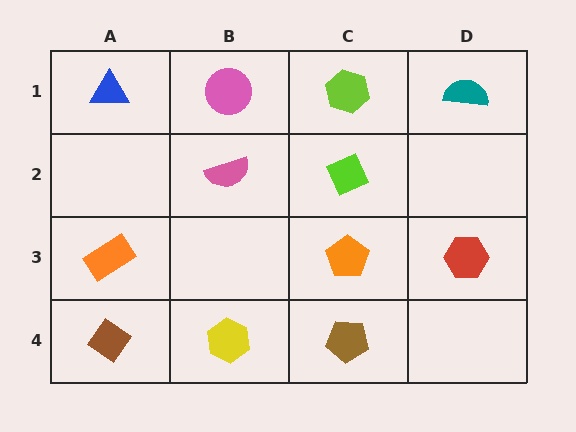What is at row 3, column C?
An orange pentagon.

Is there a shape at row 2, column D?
No, that cell is empty.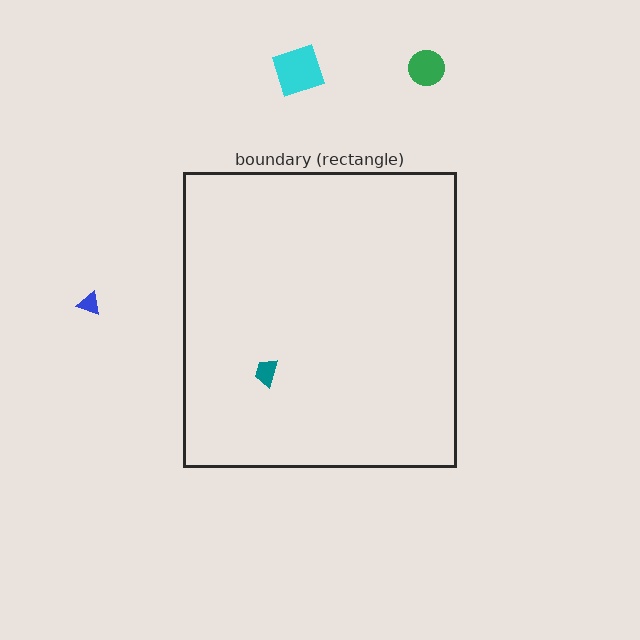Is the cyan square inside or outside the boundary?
Outside.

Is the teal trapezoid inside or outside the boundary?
Inside.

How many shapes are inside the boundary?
1 inside, 3 outside.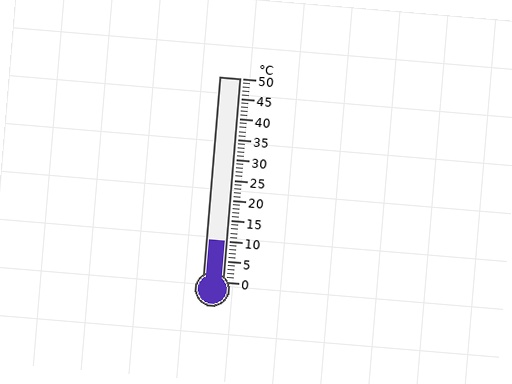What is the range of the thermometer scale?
The thermometer scale ranges from 0°C to 50°C.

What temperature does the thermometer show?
The thermometer shows approximately 10°C.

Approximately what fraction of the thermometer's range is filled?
The thermometer is filled to approximately 20% of its range.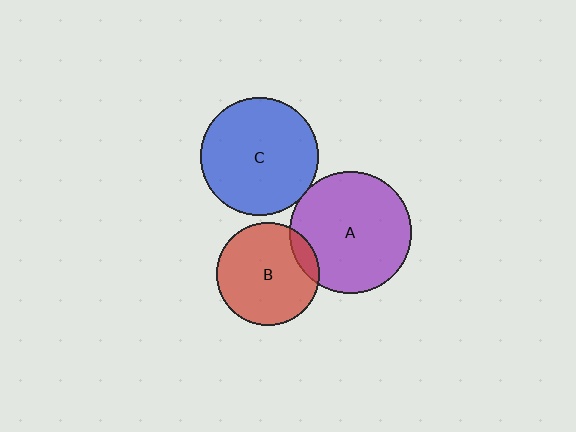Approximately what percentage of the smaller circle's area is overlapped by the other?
Approximately 10%.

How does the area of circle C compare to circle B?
Approximately 1.3 times.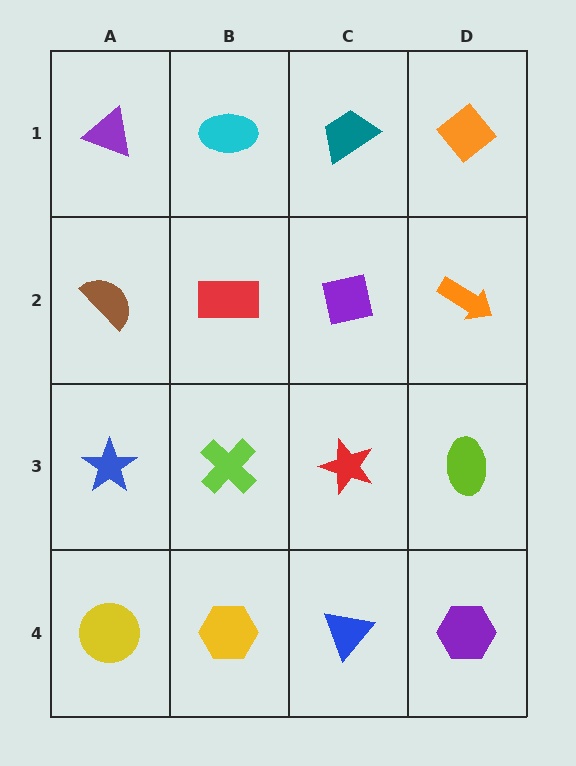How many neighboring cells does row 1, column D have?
2.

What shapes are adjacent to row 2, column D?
An orange diamond (row 1, column D), a lime ellipse (row 3, column D), a purple square (row 2, column C).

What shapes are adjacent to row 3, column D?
An orange arrow (row 2, column D), a purple hexagon (row 4, column D), a red star (row 3, column C).